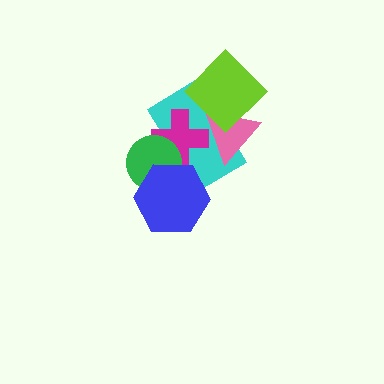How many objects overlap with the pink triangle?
3 objects overlap with the pink triangle.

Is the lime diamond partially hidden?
No, no other shape covers it.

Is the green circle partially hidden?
Yes, it is partially covered by another shape.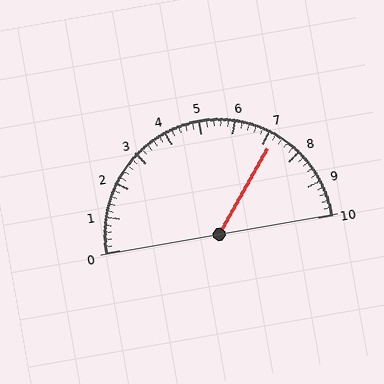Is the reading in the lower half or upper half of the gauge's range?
The reading is in the upper half of the range (0 to 10).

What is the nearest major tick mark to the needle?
The nearest major tick mark is 7.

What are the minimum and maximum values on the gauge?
The gauge ranges from 0 to 10.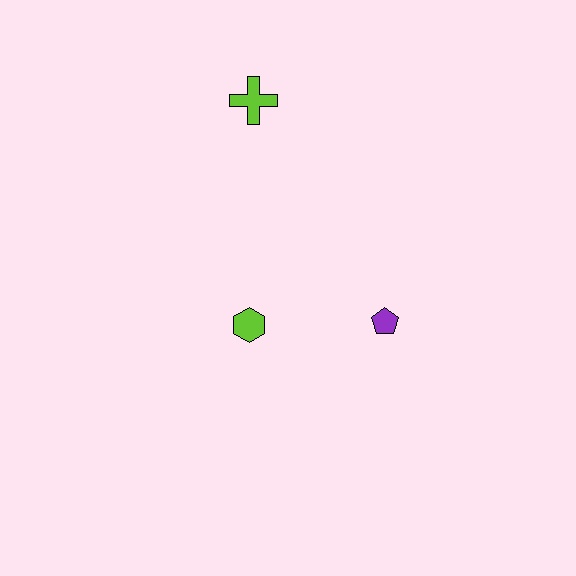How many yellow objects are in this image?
There are no yellow objects.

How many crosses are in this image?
There is 1 cross.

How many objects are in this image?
There are 3 objects.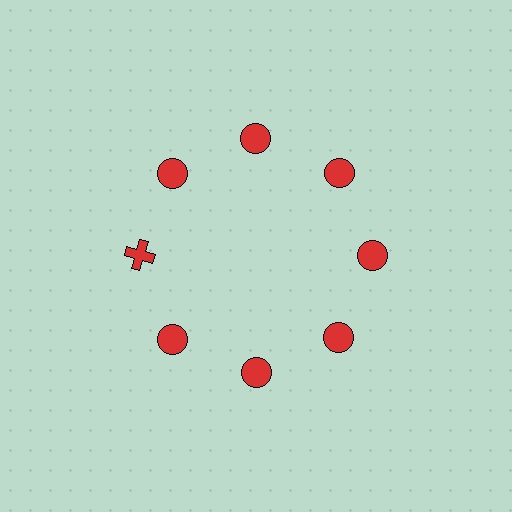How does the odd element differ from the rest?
It has a different shape: cross instead of circle.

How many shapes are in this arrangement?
There are 8 shapes arranged in a ring pattern.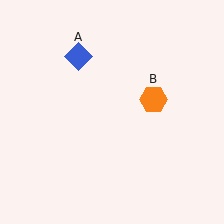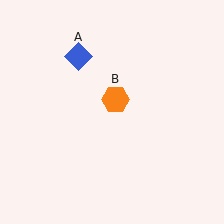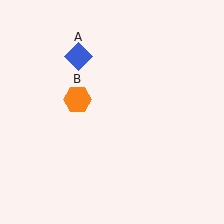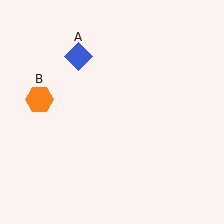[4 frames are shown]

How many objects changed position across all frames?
1 object changed position: orange hexagon (object B).